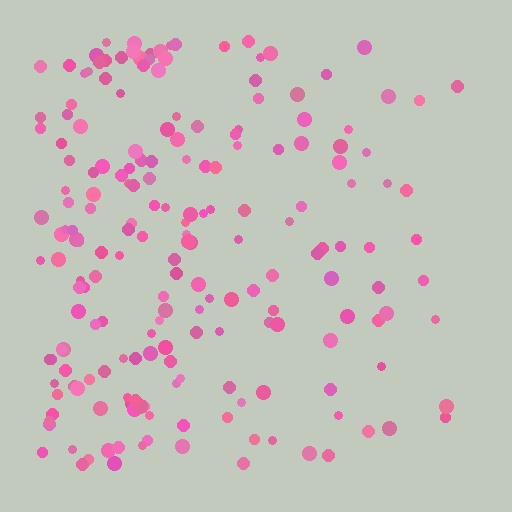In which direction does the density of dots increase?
From right to left, with the left side densest.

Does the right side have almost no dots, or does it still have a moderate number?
Still a moderate number, just noticeably fewer than the left.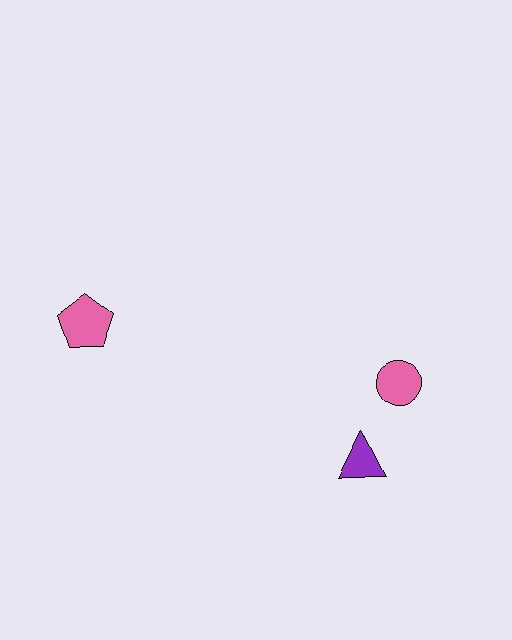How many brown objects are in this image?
There are no brown objects.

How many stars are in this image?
There are no stars.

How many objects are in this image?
There are 3 objects.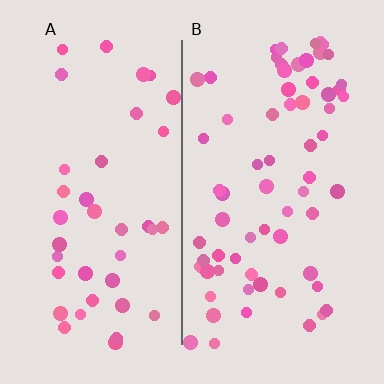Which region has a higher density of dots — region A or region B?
B (the right).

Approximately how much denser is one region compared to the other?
Approximately 1.7× — region B over region A.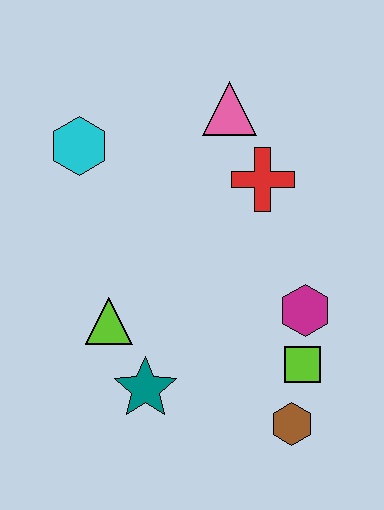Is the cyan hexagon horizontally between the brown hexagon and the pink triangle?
No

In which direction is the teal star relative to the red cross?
The teal star is below the red cross.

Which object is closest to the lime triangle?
The teal star is closest to the lime triangle.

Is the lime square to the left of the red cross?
No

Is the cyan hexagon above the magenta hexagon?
Yes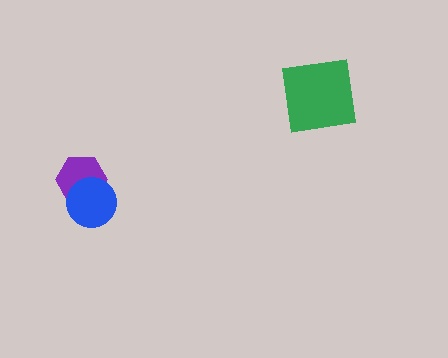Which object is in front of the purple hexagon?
The blue circle is in front of the purple hexagon.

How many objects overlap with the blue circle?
1 object overlaps with the blue circle.